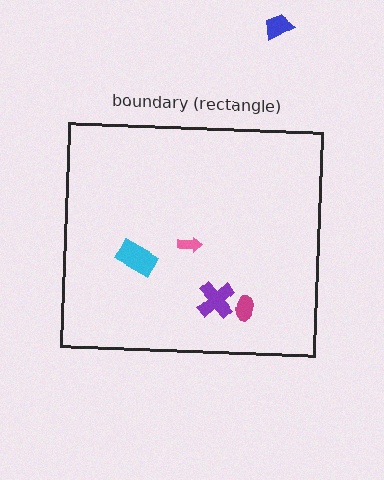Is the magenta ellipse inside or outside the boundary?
Inside.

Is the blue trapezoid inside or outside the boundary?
Outside.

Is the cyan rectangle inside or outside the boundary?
Inside.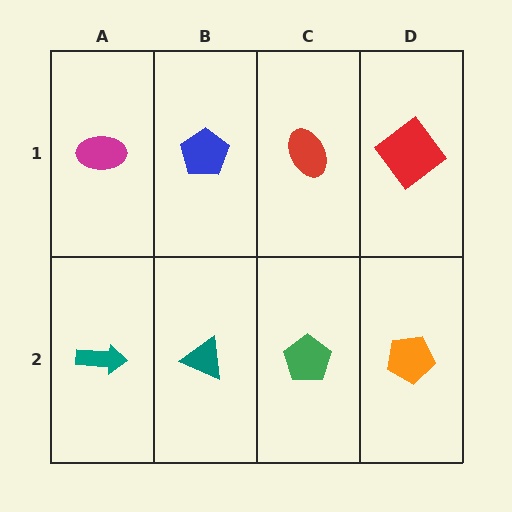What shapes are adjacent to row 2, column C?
A red ellipse (row 1, column C), a teal triangle (row 2, column B), an orange pentagon (row 2, column D).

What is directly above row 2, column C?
A red ellipse.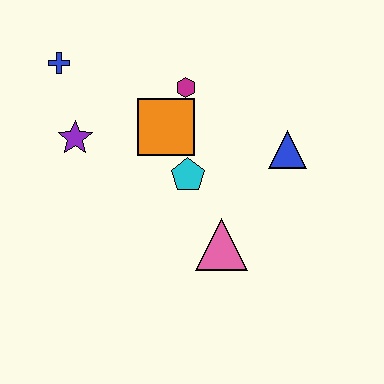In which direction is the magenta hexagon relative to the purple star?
The magenta hexagon is to the right of the purple star.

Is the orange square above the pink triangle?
Yes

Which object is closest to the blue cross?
The purple star is closest to the blue cross.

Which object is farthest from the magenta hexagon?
The pink triangle is farthest from the magenta hexagon.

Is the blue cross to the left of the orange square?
Yes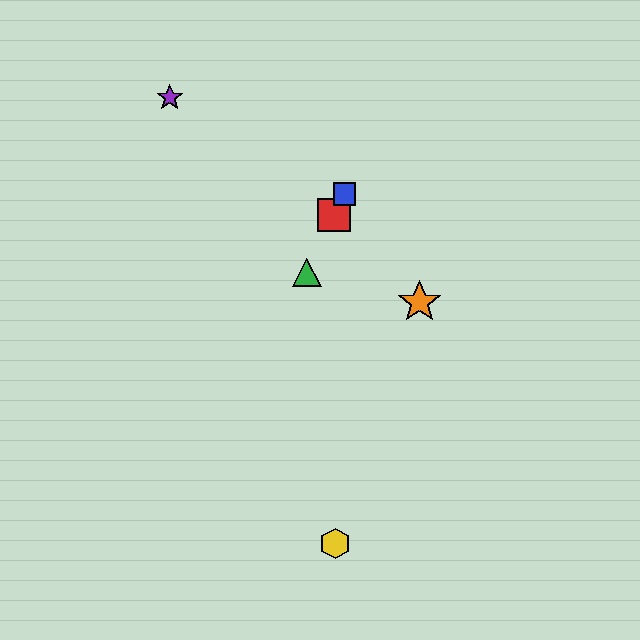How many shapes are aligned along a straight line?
3 shapes (the red square, the blue square, the green triangle) are aligned along a straight line.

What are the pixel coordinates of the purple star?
The purple star is at (170, 97).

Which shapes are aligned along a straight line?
The red square, the blue square, the green triangle are aligned along a straight line.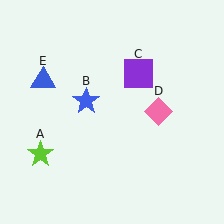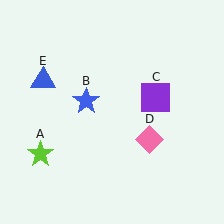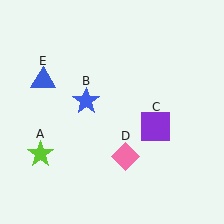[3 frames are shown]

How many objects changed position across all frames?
2 objects changed position: purple square (object C), pink diamond (object D).